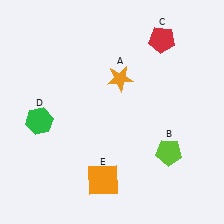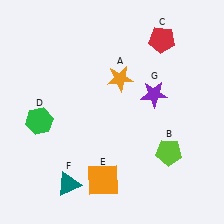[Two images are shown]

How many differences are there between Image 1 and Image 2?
There are 2 differences between the two images.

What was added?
A teal triangle (F), a purple star (G) were added in Image 2.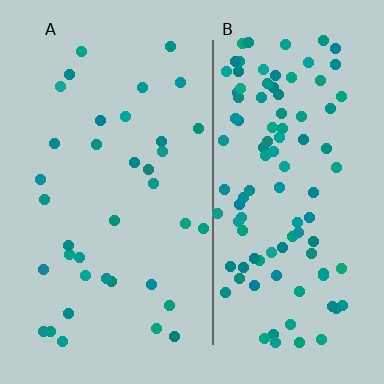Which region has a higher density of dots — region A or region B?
B (the right).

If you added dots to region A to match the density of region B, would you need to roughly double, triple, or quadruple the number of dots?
Approximately triple.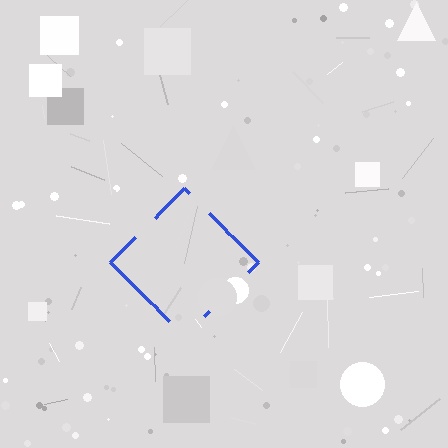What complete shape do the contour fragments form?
The contour fragments form a diamond.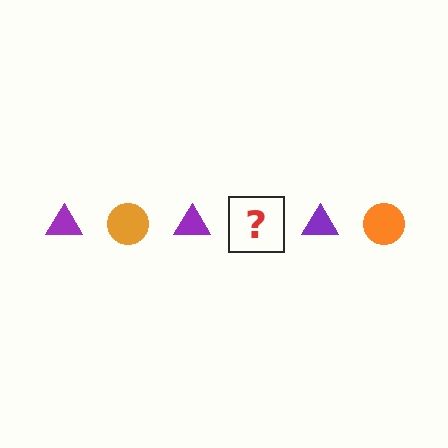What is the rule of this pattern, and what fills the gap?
The rule is that the pattern alternates between purple triangle and orange circle. The gap should be filled with an orange circle.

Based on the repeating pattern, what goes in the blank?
The blank should be an orange circle.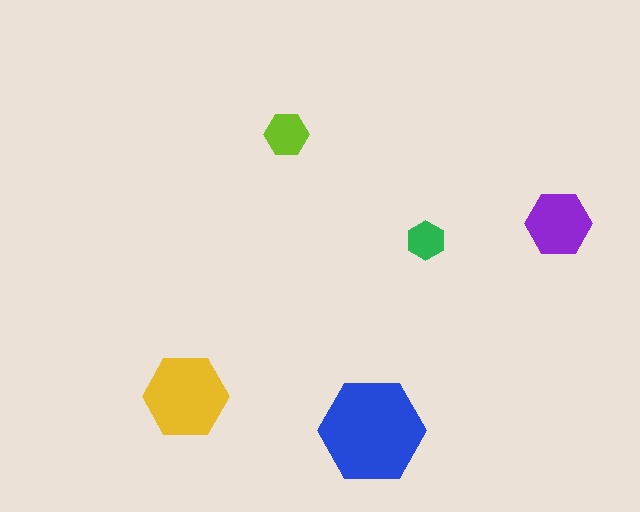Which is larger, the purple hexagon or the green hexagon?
The purple one.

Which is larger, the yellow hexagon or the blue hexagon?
The blue one.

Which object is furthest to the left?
The yellow hexagon is leftmost.